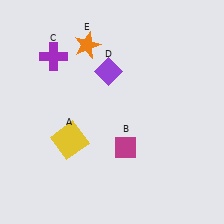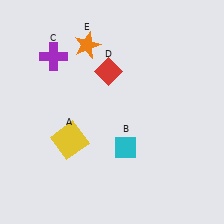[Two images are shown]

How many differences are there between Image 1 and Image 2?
There are 2 differences between the two images.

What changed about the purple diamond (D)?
In Image 1, D is purple. In Image 2, it changed to red.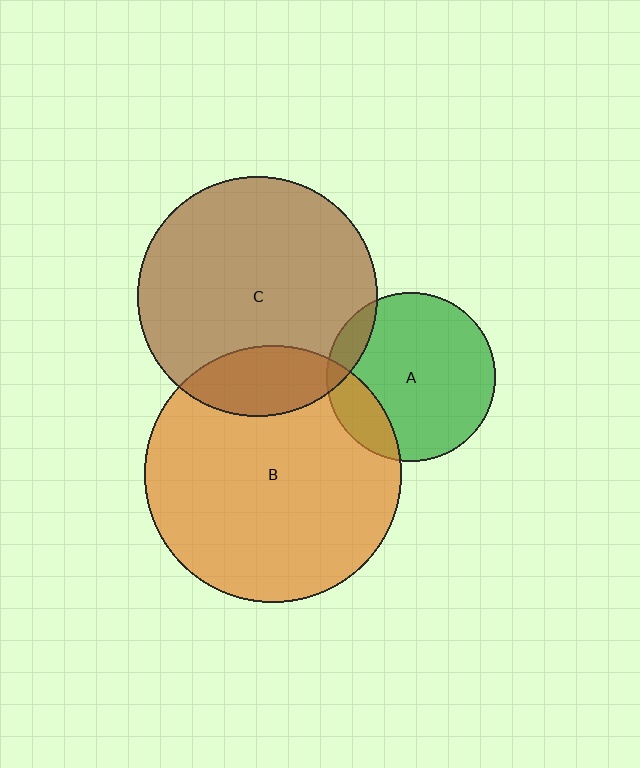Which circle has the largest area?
Circle B (orange).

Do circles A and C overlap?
Yes.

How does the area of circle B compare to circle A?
Approximately 2.3 times.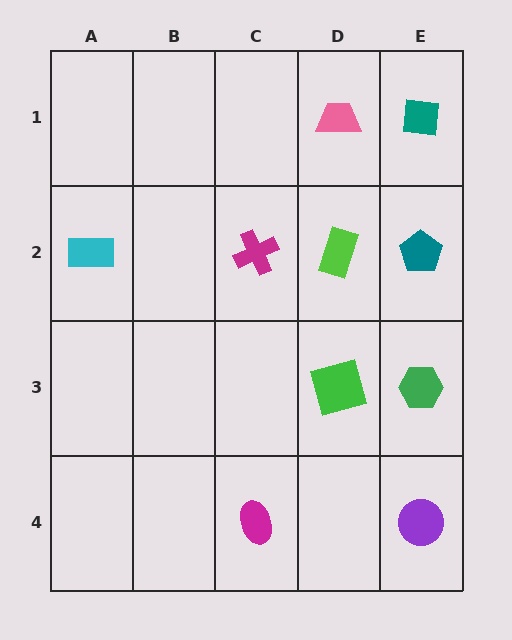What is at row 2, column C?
A magenta cross.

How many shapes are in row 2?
4 shapes.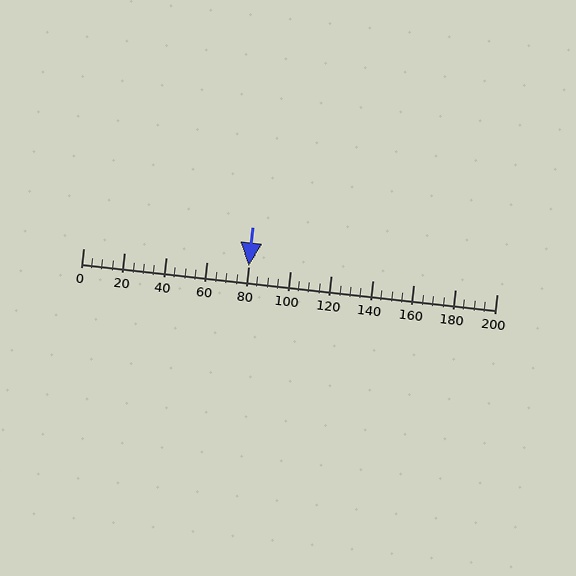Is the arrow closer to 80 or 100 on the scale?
The arrow is closer to 80.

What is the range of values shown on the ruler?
The ruler shows values from 0 to 200.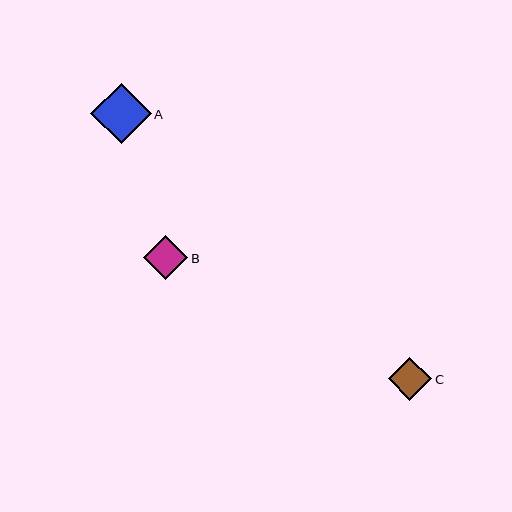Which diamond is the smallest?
Diamond C is the smallest with a size of approximately 44 pixels.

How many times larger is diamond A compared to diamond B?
Diamond A is approximately 1.4 times the size of diamond B.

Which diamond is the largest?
Diamond A is the largest with a size of approximately 60 pixels.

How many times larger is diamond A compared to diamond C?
Diamond A is approximately 1.4 times the size of diamond C.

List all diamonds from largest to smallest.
From largest to smallest: A, B, C.